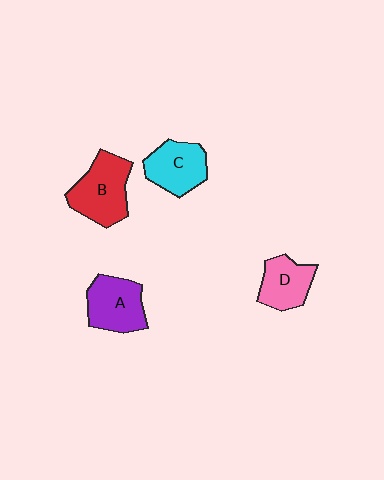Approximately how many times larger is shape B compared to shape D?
Approximately 1.4 times.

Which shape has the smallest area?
Shape D (pink).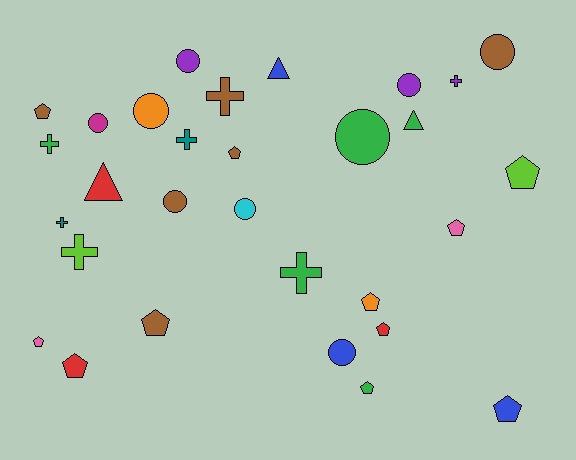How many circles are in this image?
There are 9 circles.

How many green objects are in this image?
There are 5 green objects.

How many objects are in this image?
There are 30 objects.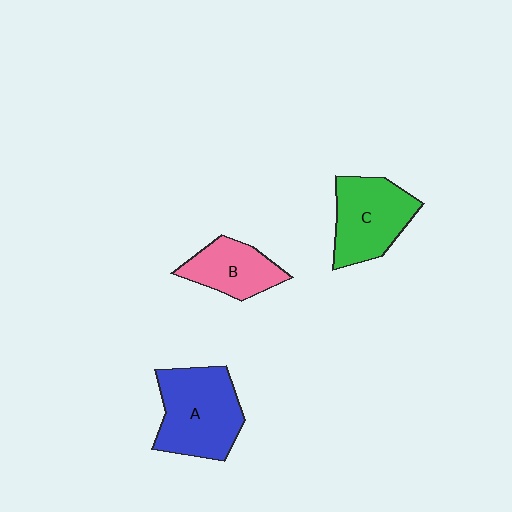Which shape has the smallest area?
Shape B (pink).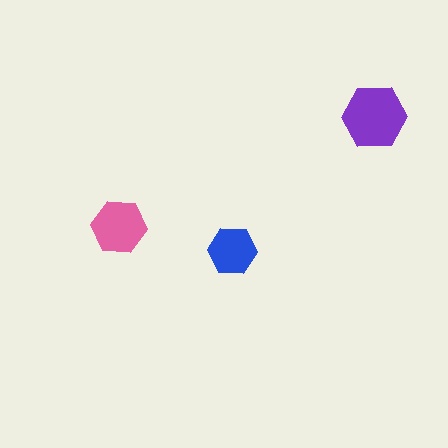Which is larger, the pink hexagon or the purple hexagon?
The purple one.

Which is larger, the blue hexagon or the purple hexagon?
The purple one.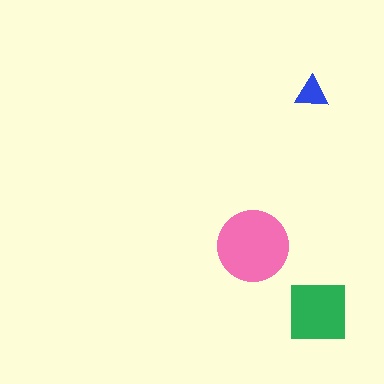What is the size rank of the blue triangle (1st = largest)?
3rd.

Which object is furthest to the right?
The green square is rightmost.